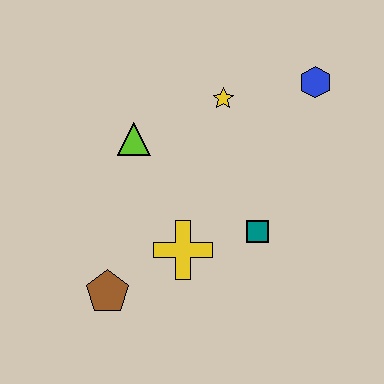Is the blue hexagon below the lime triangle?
No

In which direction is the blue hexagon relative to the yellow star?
The blue hexagon is to the right of the yellow star.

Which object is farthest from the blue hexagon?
The brown pentagon is farthest from the blue hexagon.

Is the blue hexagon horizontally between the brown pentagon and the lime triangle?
No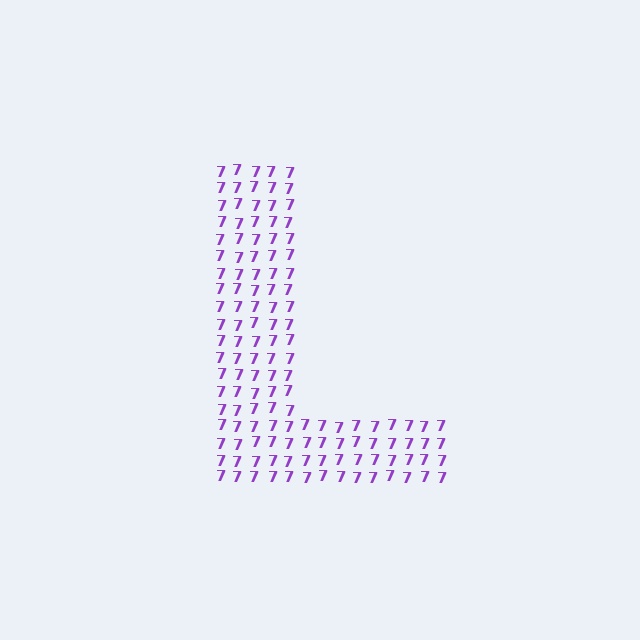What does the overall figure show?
The overall figure shows the letter L.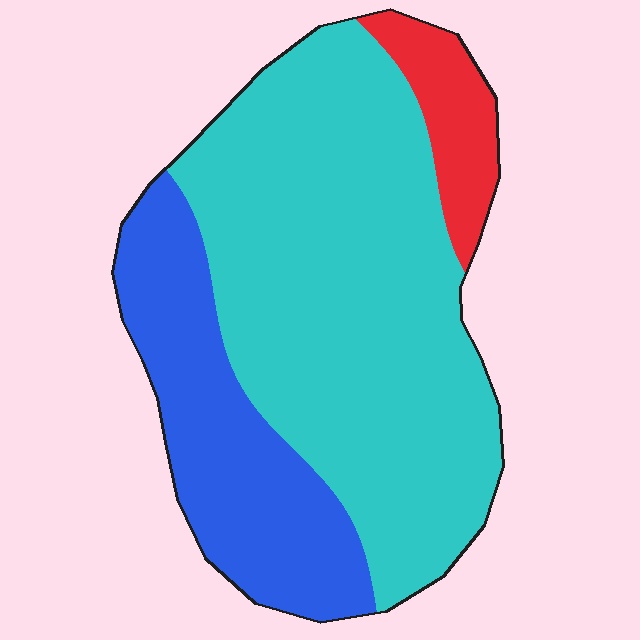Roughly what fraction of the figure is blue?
Blue takes up about one quarter (1/4) of the figure.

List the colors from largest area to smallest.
From largest to smallest: cyan, blue, red.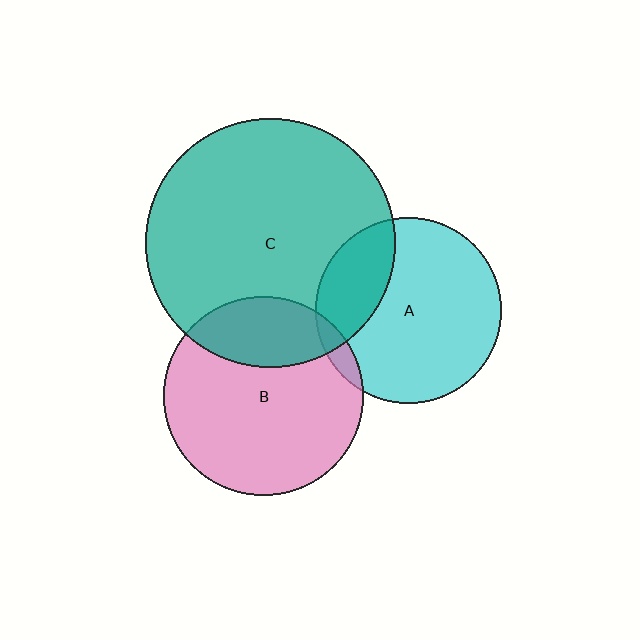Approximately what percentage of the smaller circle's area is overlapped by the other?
Approximately 5%.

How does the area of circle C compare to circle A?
Approximately 1.8 times.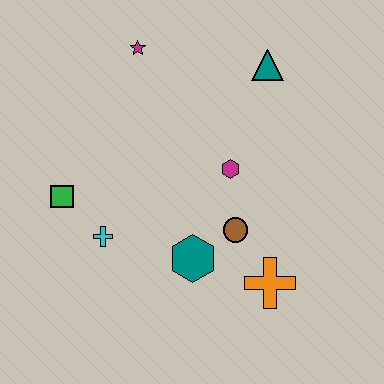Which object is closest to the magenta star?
The teal triangle is closest to the magenta star.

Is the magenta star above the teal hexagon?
Yes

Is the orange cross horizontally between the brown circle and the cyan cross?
No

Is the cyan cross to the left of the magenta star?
Yes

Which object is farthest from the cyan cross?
The teal triangle is farthest from the cyan cross.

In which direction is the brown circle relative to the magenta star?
The brown circle is below the magenta star.